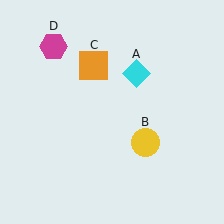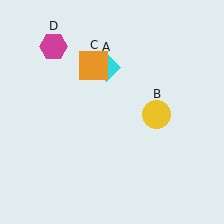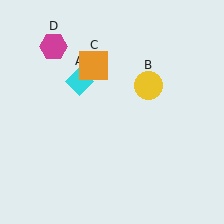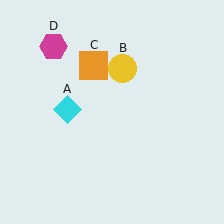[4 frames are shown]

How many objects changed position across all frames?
2 objects changed position: cyan diamond (object A), yellow circle (object B).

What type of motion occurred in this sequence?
The cyan diamond (object A), yellow circle (object B) rotated counterclockwise around the center of the scene.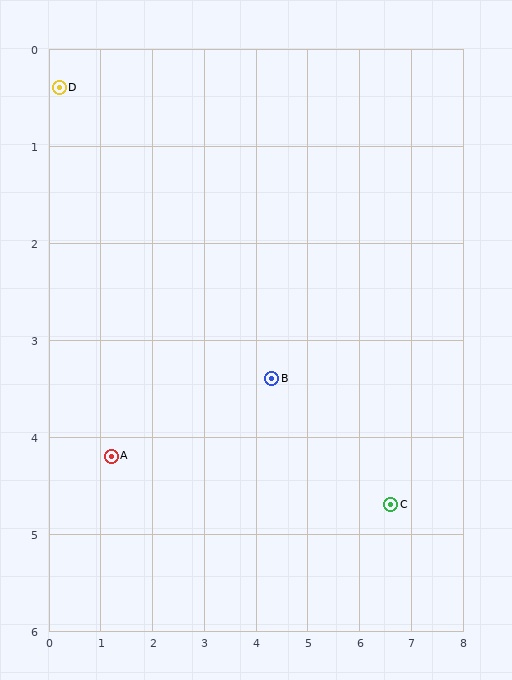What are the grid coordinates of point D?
Point D is at approximately (0.2, 0.4).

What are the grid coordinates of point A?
Point A is at approximately (1.2, 4.2).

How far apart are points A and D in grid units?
Points A and D are about 3.9 grid units apart.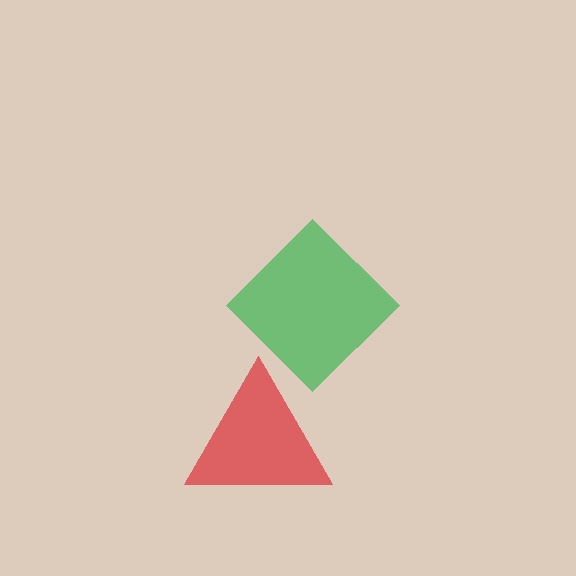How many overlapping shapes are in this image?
There are 2 overlapping shapes in the image.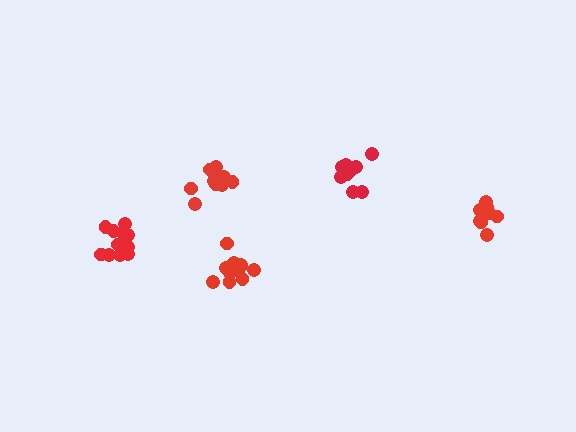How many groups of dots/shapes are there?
There are 5 groups.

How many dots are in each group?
Group 1: 12 dots, Group 2: 10 dots, Group 3: 9 dots, Group 4: 13 dots, Group 5: 12 dots (56 total).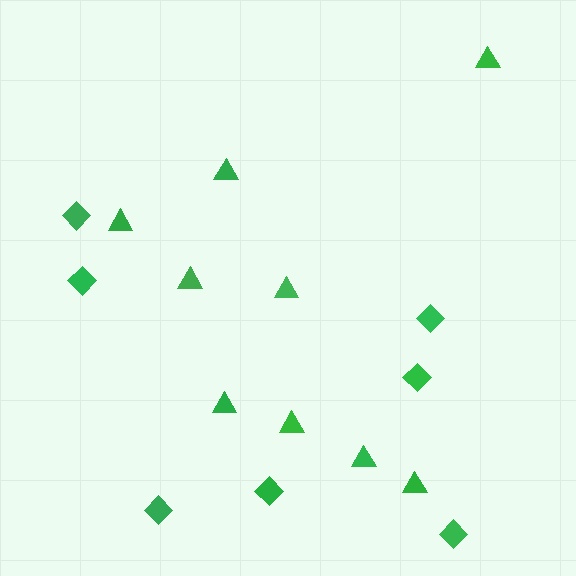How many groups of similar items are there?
There are 2 groups: one group of triangles (9) and one group of diamonds (7).